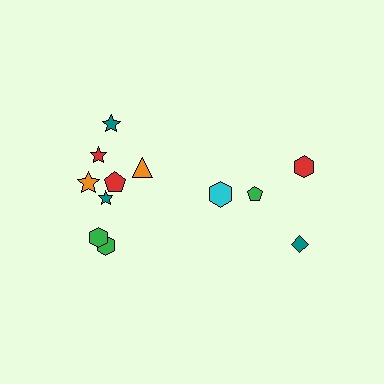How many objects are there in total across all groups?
There are 12 objects.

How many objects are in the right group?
There are 4 objects.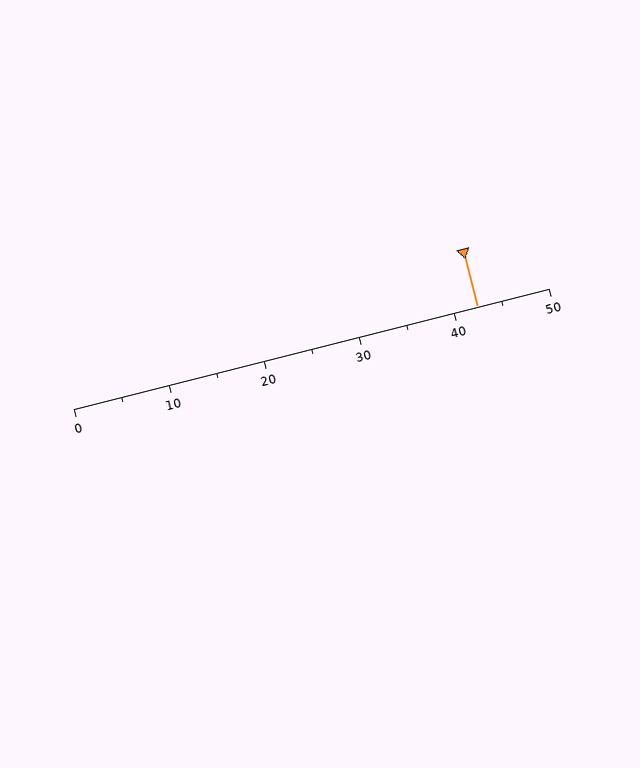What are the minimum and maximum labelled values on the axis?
The axis runs from 0 to 50.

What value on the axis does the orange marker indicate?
The marker indicates approximately 42.5.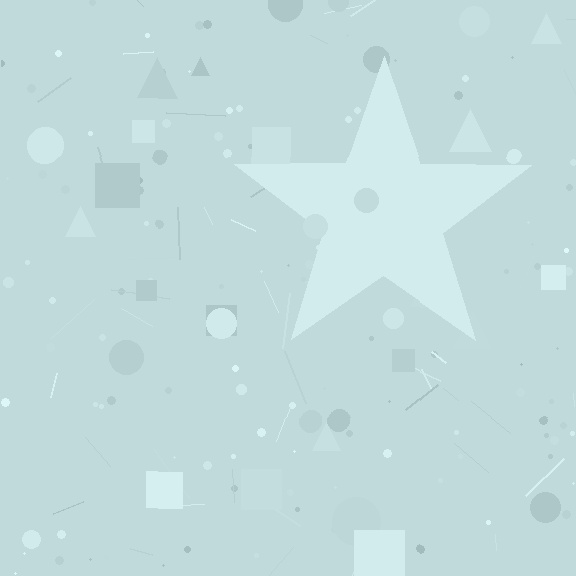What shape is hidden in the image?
A star is hidden in the image.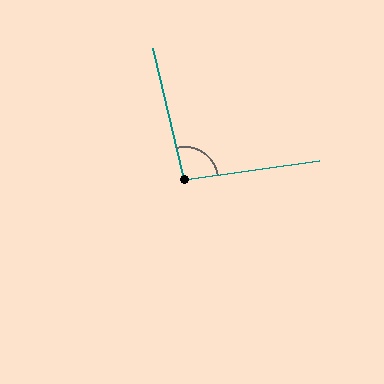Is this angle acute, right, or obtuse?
It is obtuse.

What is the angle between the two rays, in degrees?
Approximately 95 degrees.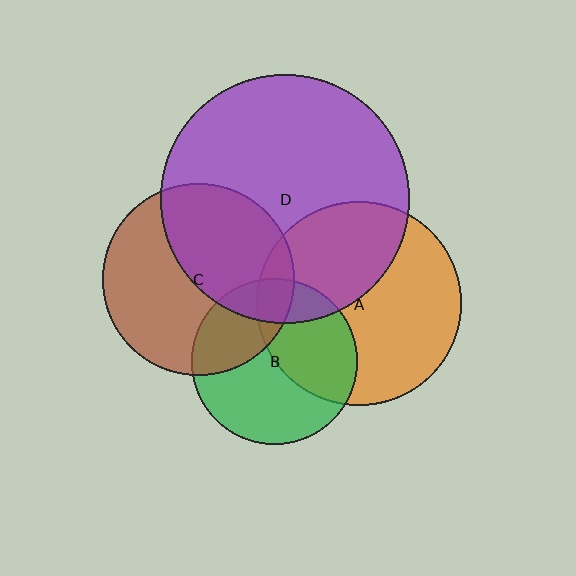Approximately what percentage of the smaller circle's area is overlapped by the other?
Approximately 40%.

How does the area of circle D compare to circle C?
Approximately 1.7 times.